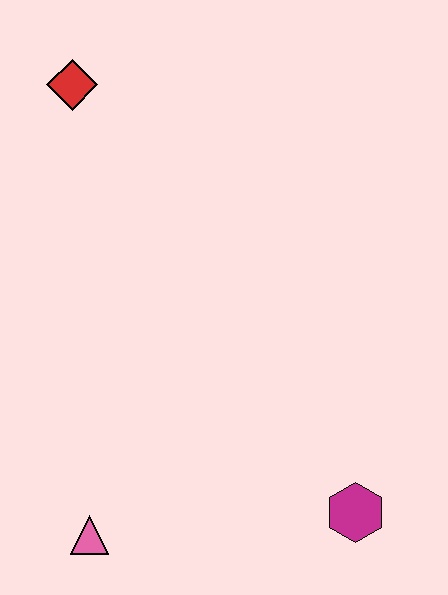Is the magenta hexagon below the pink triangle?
No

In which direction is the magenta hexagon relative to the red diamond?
The magenta hexagon is below the red diamond.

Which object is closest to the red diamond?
The pink triangle is closest to the red diamond.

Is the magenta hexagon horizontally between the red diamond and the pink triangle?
No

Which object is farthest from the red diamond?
The magenta hexagon is farthest from the red diamond.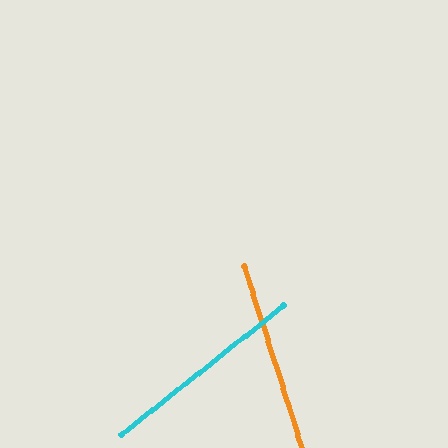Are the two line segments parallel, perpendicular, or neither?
Neither parallel nor perpendicular — they differ by about 69°.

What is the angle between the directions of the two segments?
Approximately 69 degrees.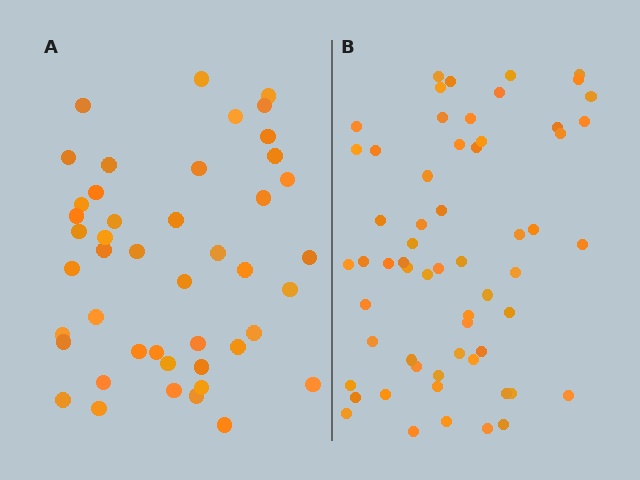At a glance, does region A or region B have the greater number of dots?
Region B (the right region) has more dots.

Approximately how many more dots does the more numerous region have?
Region B has approximately 15 more dots than region A.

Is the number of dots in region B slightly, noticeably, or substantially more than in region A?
Region B has noticeably more, but not dramatically so. The ratio is roughly 1.3 to 1.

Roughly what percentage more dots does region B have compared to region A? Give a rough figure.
About 35% more.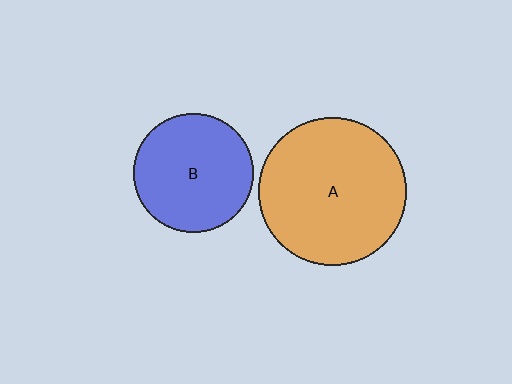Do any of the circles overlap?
No, none of the circles overlap.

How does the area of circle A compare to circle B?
Approximately 1.5 times.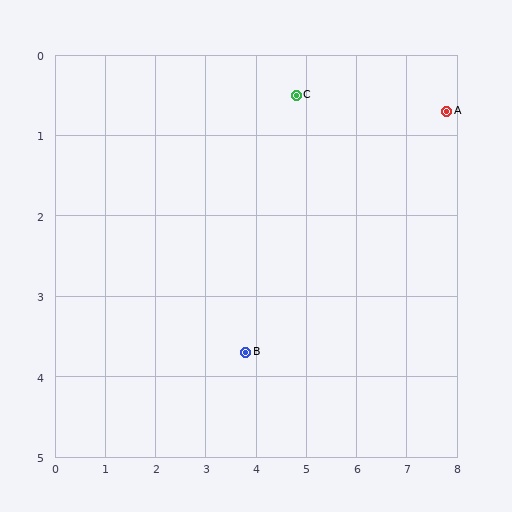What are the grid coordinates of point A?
Point A is at approximately (7.8, 0.7).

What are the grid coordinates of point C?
Point C is at approximately (4.8, 0.5).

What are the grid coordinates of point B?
Point B is at approximately (3.8, 3.7).